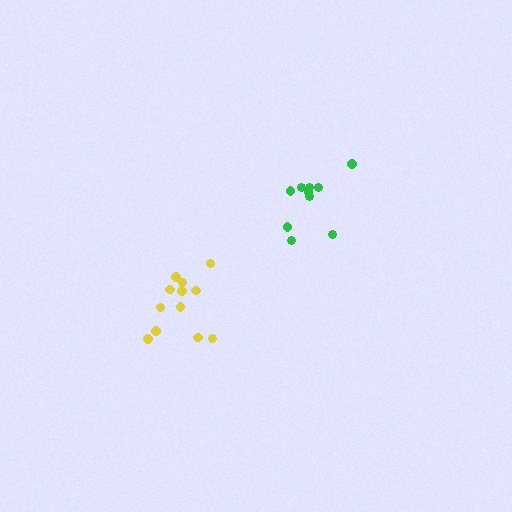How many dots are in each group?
Group 1: 12 dots, Group 2: 10 dots (22 total).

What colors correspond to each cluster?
The clusters are colored: yellow, green.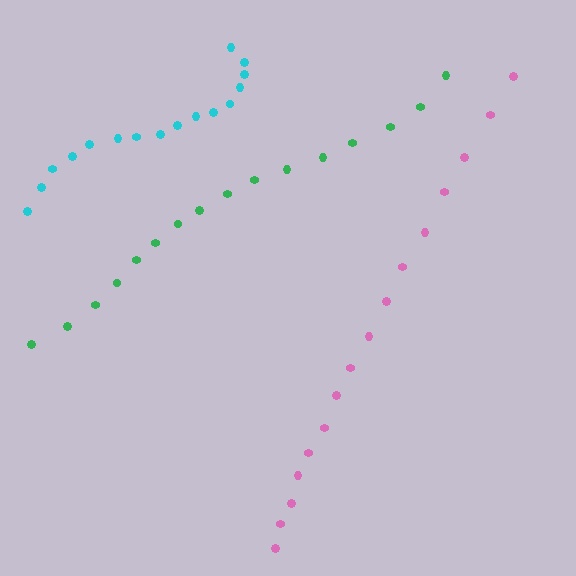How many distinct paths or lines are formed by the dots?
There are 3 distinct paths.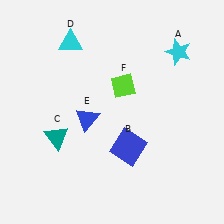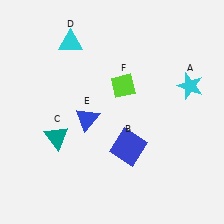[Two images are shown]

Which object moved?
The cyan star (A) moved down.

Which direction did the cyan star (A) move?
The cyan star (A) moved down.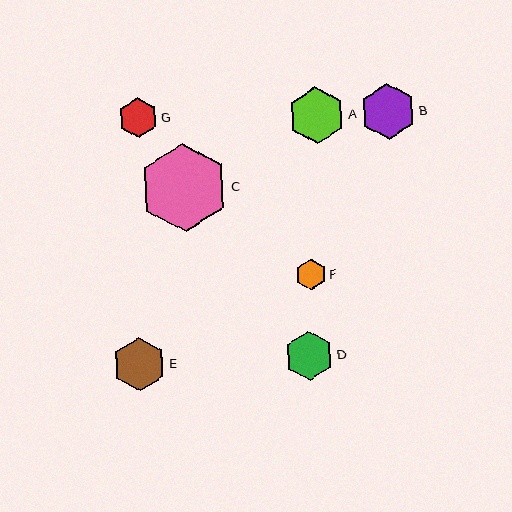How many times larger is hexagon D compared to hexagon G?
Hexagon D is approximately 1.2 times the size of hexagon G.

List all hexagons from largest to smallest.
From largest to smallest: C, A, B, E, D, G, F.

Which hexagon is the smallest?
Hexagon F is the smallest with a size of approximately 30 pixels.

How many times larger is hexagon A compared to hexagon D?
Hexagon A is approximately 1.2 times the size of hexagon D.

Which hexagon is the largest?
Hexagon C is the largest with a size of approximately 88 pixels.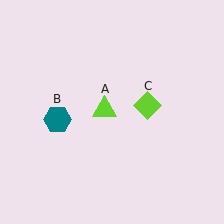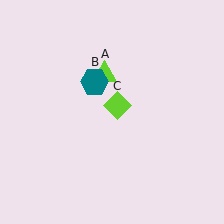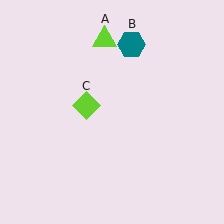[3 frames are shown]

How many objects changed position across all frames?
3 objects changed position: lime triangle (object A), teal hexagon (object B), lime diamond (object C).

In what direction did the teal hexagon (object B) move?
The teal hexagon (object B) moved up and to the right.